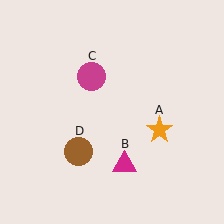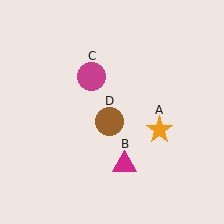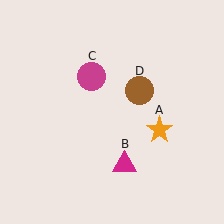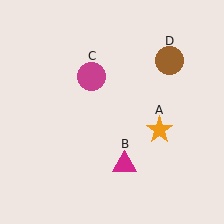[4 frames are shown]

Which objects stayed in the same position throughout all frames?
Orange star (object A) and magenta triangle (object B) and magenta circle (object C) remained stationary.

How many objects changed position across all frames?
1 object changed position: brown circle (object D).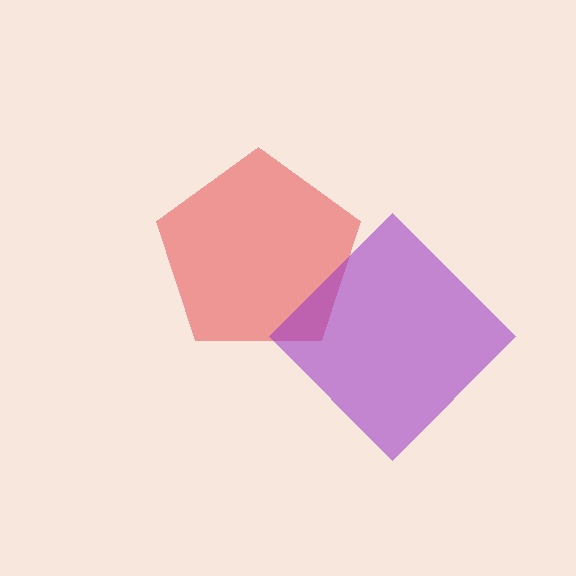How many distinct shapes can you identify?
There are 2 distinct shapes: a red pentagon, a purple diamond.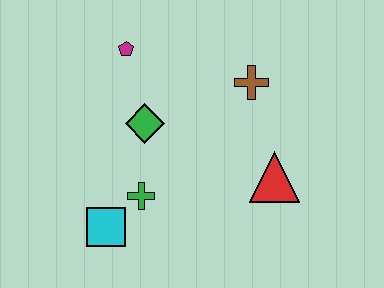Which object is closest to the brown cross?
The red triangle is closest to the brown cross.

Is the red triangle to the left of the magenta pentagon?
No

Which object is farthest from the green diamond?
The red triangle is farthest from the green diamond.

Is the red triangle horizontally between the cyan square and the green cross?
No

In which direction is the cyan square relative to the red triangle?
The cyan square is to the left of the red triangle.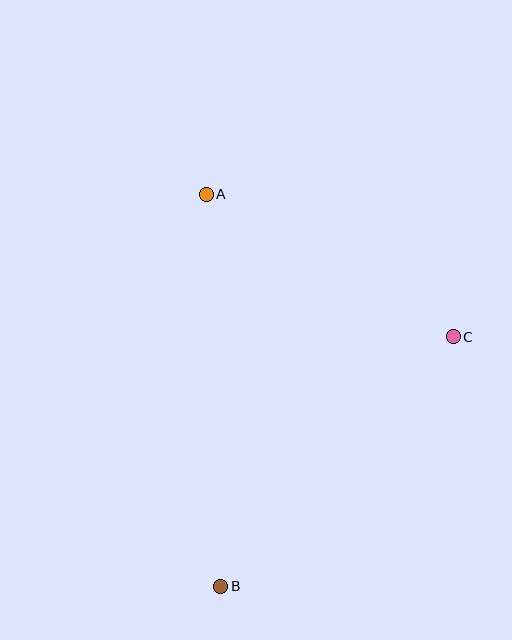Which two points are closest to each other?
Points A and C are closest to each other.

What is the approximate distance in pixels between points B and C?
The distance between B and C is approximately 341 pixels.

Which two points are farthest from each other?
Points A and B are farthest from each other.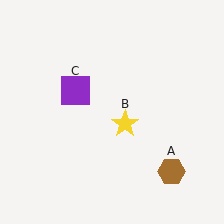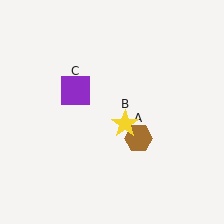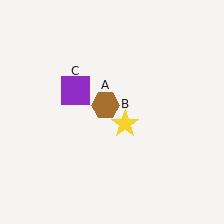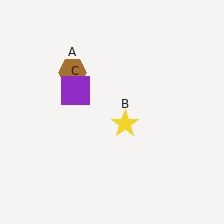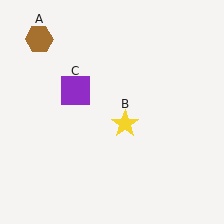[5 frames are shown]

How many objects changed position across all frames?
1 object changed position: brown hexagon (object A).